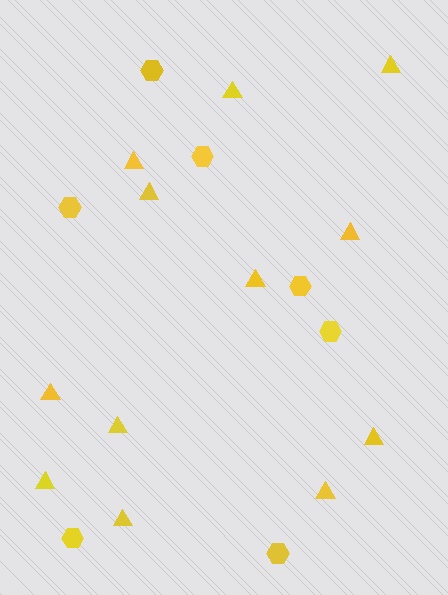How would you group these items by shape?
There are 2 groups: one group of triangles (12) and one group of hexagons (7).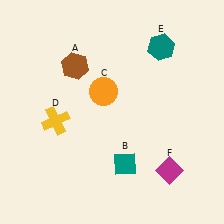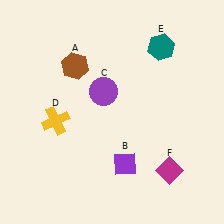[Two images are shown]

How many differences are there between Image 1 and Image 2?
There are 2 differences between the two images.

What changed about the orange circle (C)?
In Image 1, C is orange. In Image 2, it changed to purple.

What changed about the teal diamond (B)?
In Image 1, B is teal. In Image 2, it changed to purple.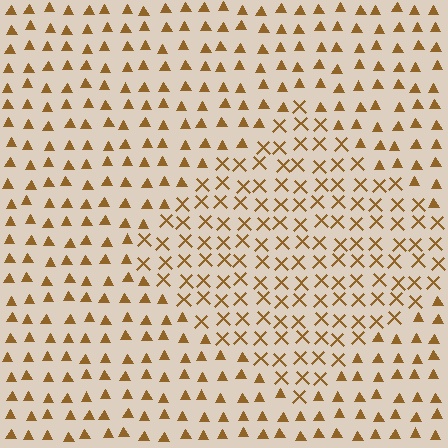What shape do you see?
I see a diamond.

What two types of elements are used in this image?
The image uses X marks inside the diamond region and triangles outside it.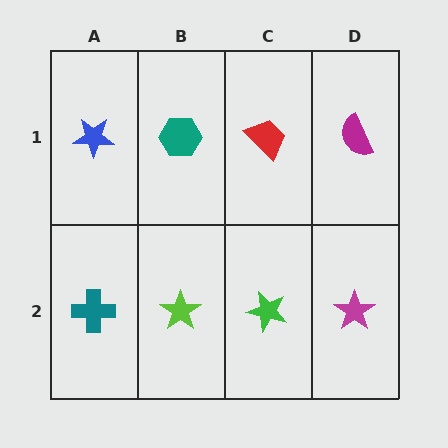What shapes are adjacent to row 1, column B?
A lime star (row 2, column B), a blue star (row 1, column A), a red trapezoid (row 1, column C).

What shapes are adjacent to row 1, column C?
A green star (row 2, column C), a teal hexagon (row 1, column B), a magenta semicircle (row 1, column D).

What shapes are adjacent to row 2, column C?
A red trapezoid (row 1, column C), a lime star (row 2, column B), a magenta star (row 2, column D).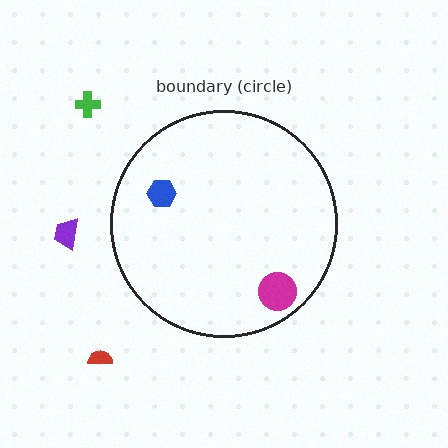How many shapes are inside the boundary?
2 inside, 3 outside.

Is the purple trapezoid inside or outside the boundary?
Outside.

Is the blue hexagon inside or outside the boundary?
Inside.